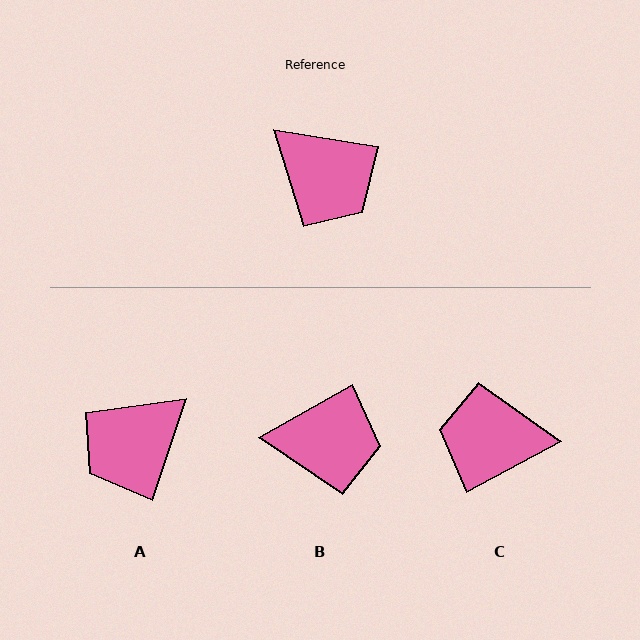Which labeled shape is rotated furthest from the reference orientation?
C, about 143 degrees away.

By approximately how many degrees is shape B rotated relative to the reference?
Approximately 39 degrees counter-clockwise.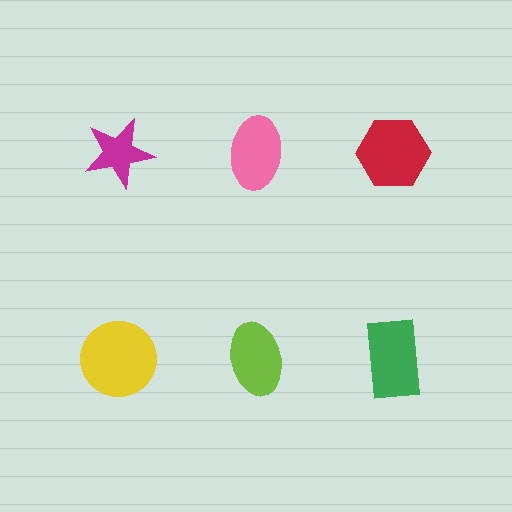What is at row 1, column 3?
A red hexagon.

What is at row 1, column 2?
A pink ellipse.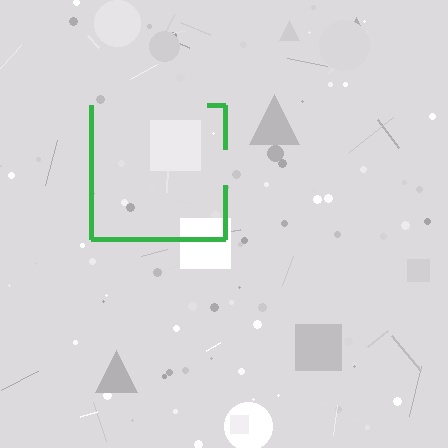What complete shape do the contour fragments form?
The contour fragments form a square.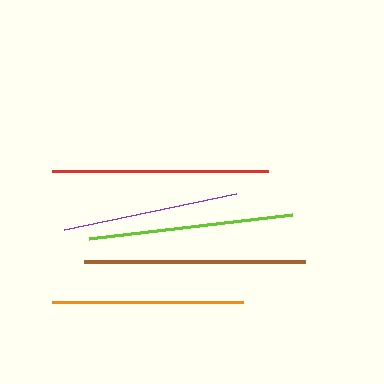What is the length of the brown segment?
The brown segment is approximately 221 pixels long.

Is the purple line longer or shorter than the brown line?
The brown line is longer than the purple line.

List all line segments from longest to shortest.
From longest to shortest: brown, red, lime, orange, purple.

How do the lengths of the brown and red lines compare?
The brown and red lines are approximately the same length.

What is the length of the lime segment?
The lime segment is approximately 205 pixels long.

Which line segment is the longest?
The brown line is the longest at approximately 221 pixels.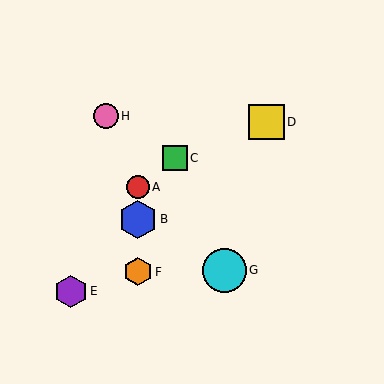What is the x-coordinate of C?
Object C is at x≈175.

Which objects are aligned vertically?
Objects A, B, F are aligned vertically.